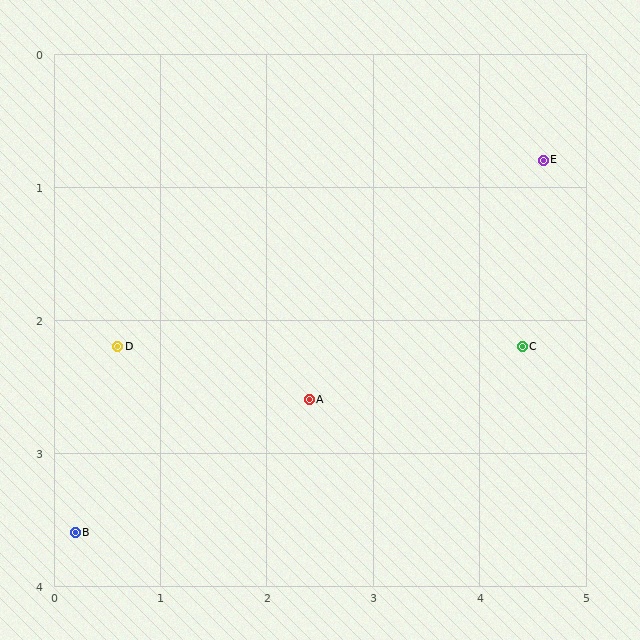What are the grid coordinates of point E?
Point E is at approximately (4.6, 0.8).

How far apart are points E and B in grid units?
Points E and B are about 5.2 grid units apart.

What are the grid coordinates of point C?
Point C is at approximately (4.4, 2.2).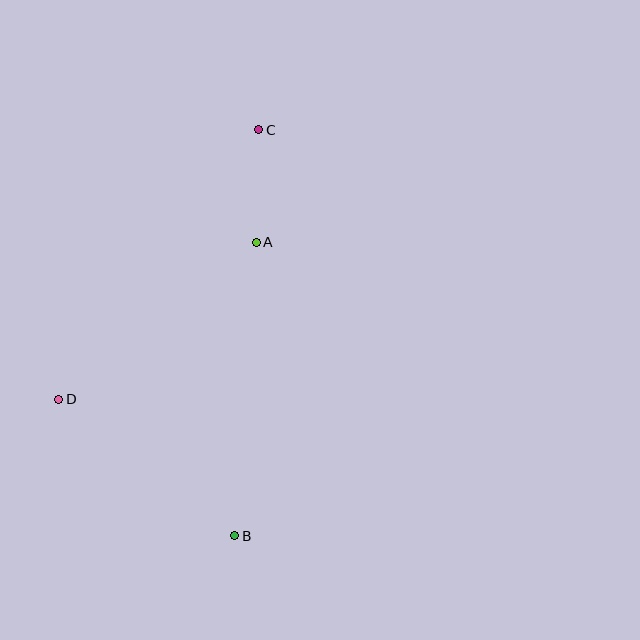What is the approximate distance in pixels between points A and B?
The distance between A and B is approximately 294 pixels.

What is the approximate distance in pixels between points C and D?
The distance between C and D is approximately 336 pixels.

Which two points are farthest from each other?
Points B and C are farthest from each other.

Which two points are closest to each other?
Points A and C are closest to each other.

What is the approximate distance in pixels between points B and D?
The distance between B and D is approximately 223 pixels.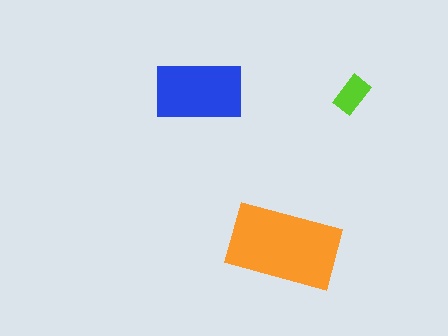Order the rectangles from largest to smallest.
the orange one, the blue one, the lime one.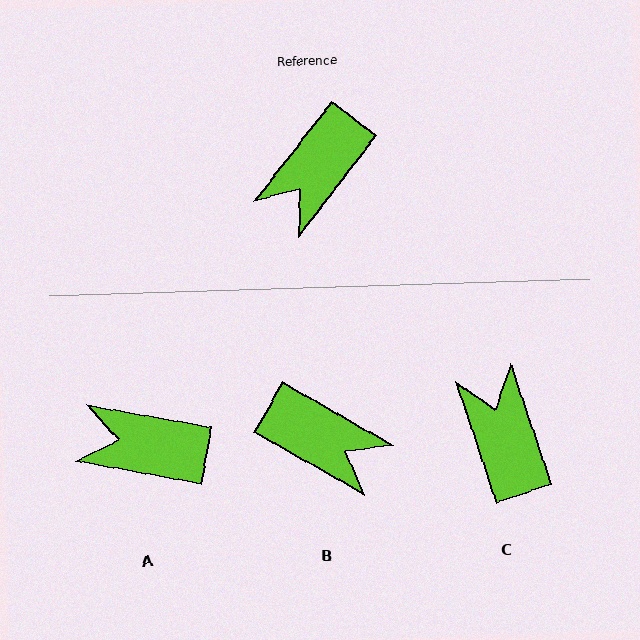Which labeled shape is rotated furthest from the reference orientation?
C, about 124 degrees away.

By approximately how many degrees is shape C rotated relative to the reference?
Approximately 124 degrees clockwise.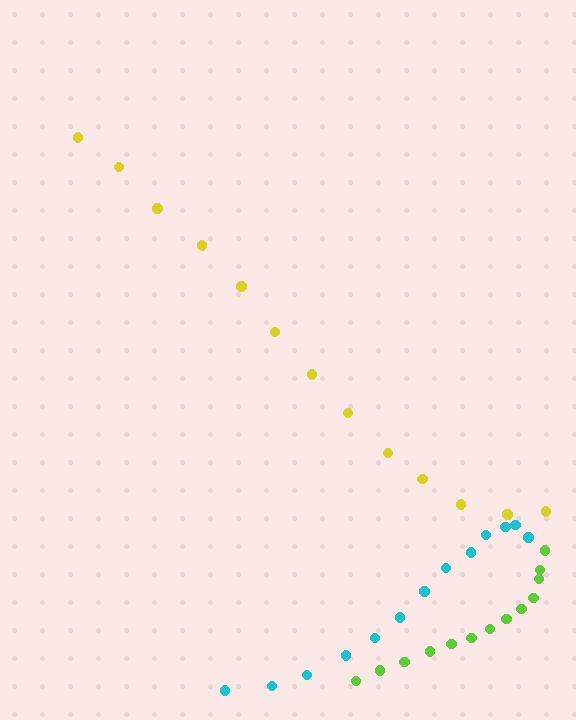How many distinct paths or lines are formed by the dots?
There are 3 distinct paths.